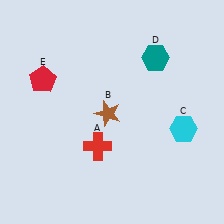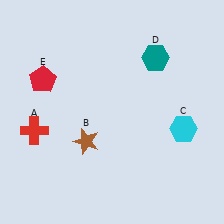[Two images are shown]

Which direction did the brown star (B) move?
The brown star (B) moved down.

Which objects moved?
The objects that moved are: the red cross (A), the brown star (B).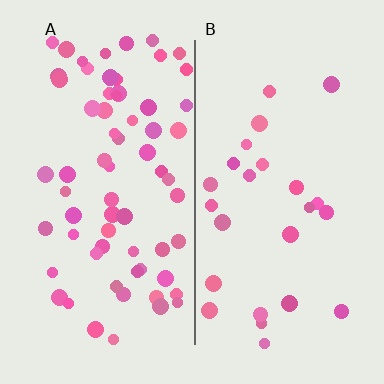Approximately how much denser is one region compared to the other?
Approximately 2.7× — region A over region B.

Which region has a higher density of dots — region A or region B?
A (the left).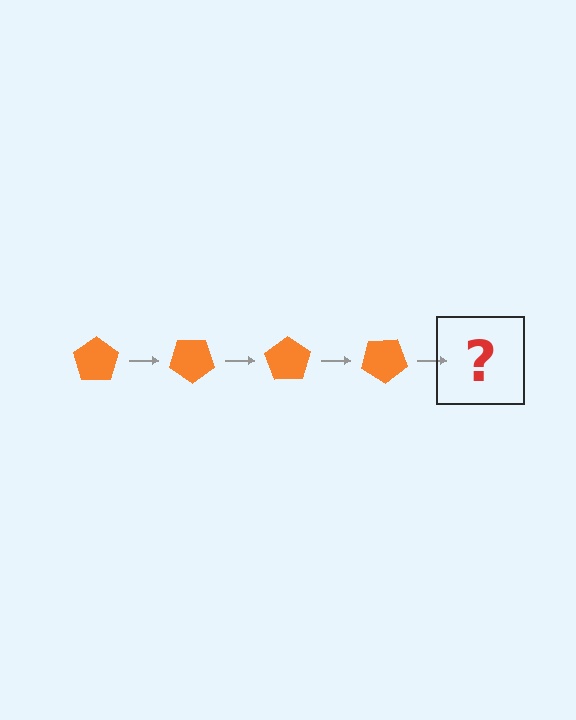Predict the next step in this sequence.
The next step is an orange pentagon rotated 140 degrees.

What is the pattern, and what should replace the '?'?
The pattern is that the pentagon rotates 35 degrees each step. The '?' should be an orange pentagon rotated 140 degrees.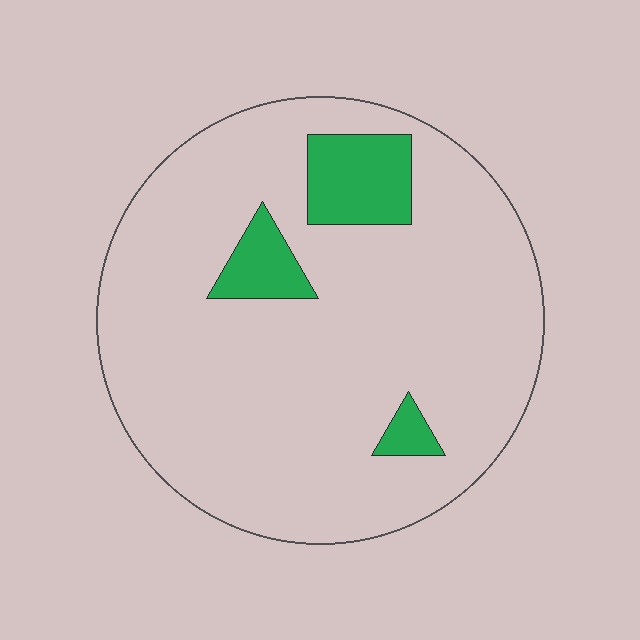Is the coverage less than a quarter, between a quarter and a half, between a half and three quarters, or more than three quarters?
Less than a quarter.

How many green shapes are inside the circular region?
3.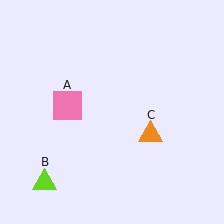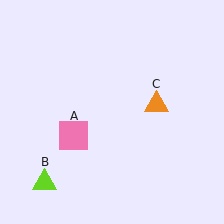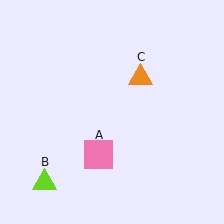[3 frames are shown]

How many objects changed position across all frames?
2 objects changed position: pink square (object A), orange triangle (object C).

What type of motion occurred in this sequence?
The pink square (object A), orange triangle (object C) rotated counterclockwise around the center of the scene.